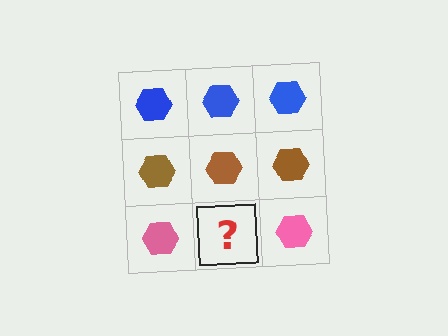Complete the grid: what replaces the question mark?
The question mark should be replaced with a pink hexagon.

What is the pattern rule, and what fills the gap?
The rule is that each row has a consistent color. The gap should be filled with a pink hexagon.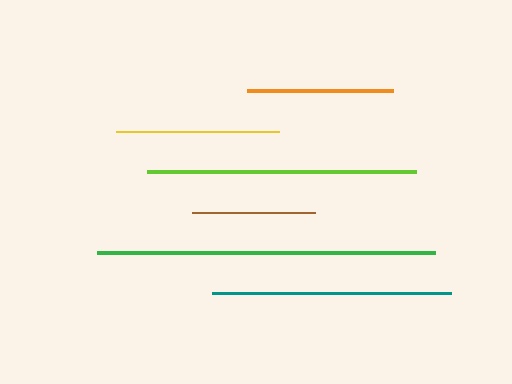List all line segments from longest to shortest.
From longest to shortest: green, lime, teal, yellow, orange, brown.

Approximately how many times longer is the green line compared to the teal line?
The green line is approximately 1.4 times the length of the teal line.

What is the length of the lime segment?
The lime segment is approximately 268 pixels long.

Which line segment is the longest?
The green line is the longest at approximately 338 pixels.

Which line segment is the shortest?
The brown line is the shortest at approximately 124 pixels.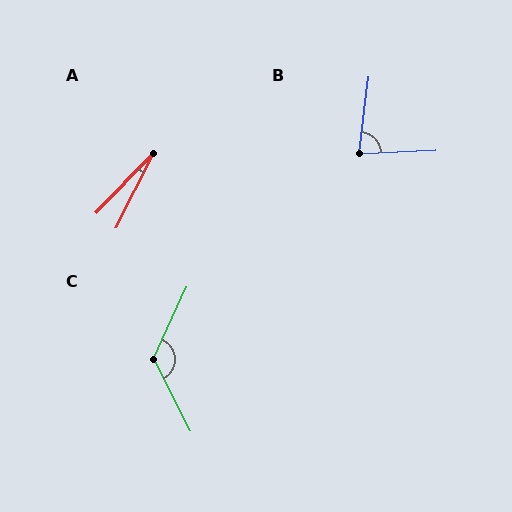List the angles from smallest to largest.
A (17°), B (80°), C (128°).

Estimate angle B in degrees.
Approximately 80 degrees.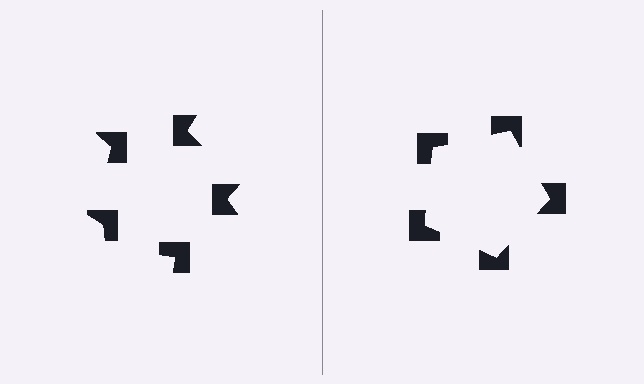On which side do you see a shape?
An illusory pentagon appears on the right side. On the left side the wedge cuts are rotated, so no coherent shape forms.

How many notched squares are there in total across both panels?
10 — 5 on each side.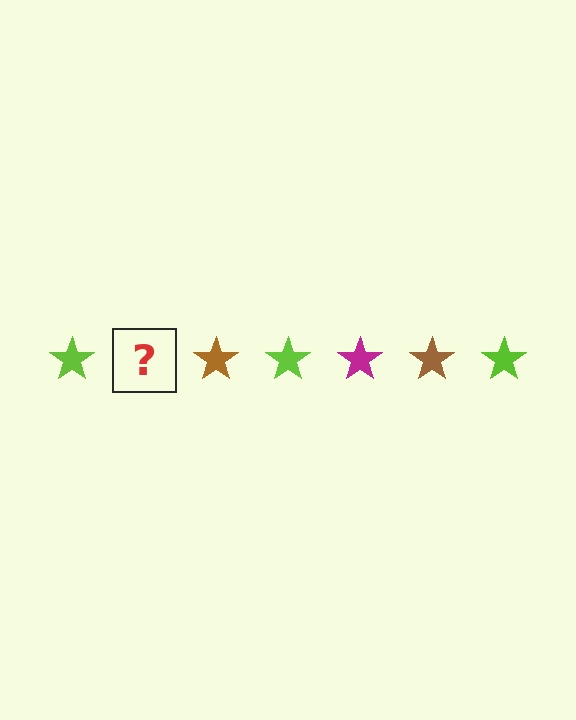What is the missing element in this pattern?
The missing element is a magenta star.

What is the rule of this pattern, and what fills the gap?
The rule is that the pattern cycles through lime, magenta, brown stars. The gap should be filled with a magenta star.